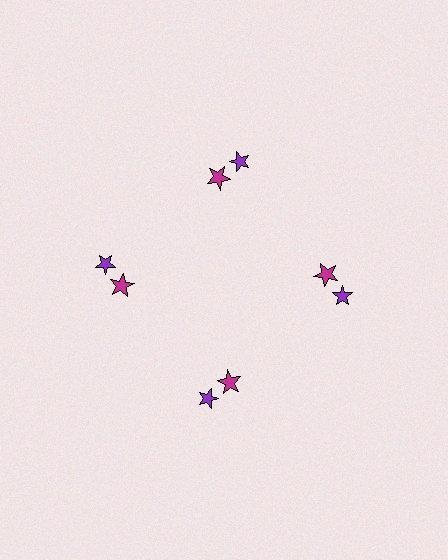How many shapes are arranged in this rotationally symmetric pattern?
There are 8 shapes, arranged in 4 groups of 2.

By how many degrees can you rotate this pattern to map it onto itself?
The pattern maps onto itself every 90 degrees of rotation.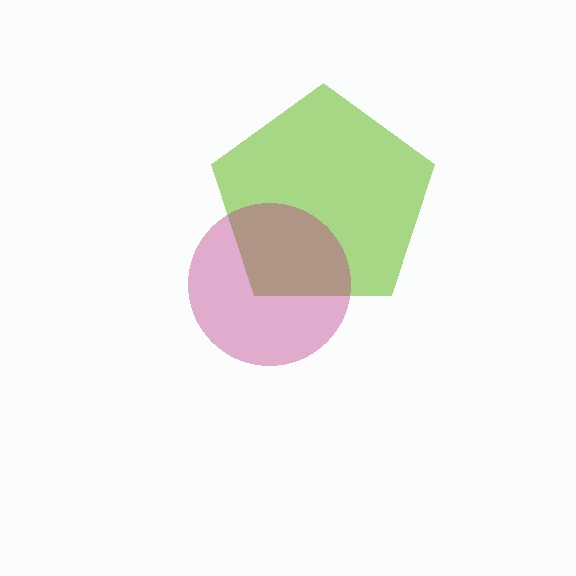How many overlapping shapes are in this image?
There are 2 overlapping shapes in the image.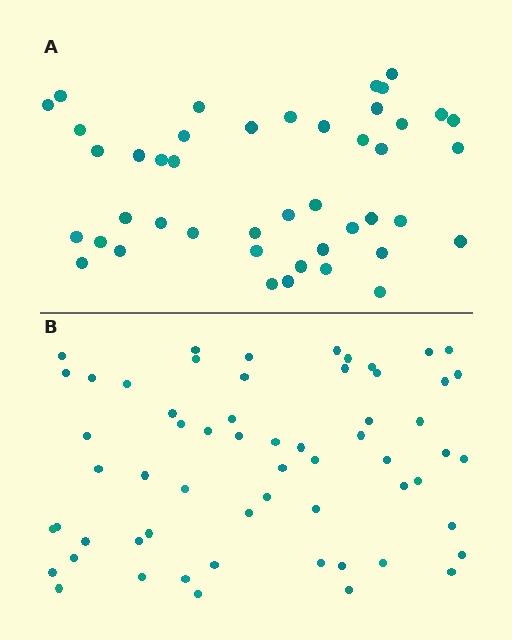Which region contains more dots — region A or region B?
Region B (the bottom region) has more dots.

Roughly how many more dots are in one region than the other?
Region B has approximately 15 more dots than region A.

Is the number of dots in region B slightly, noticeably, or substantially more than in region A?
Region B has noticeably more, but not dramatically so. The ratio is roughly 1.4 to 1.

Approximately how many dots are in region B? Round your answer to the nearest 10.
About 60 dots.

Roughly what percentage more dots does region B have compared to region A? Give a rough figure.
About 35% more.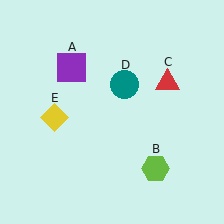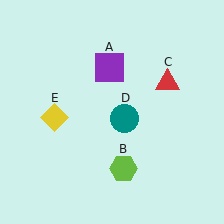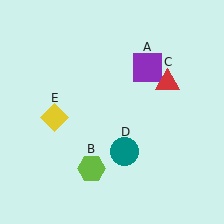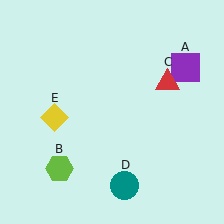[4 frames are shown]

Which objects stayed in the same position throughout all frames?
Red triangle (object C) and yellow diamond (object E) remained stationary.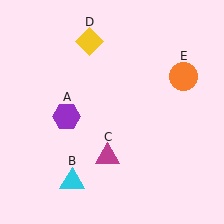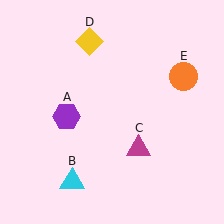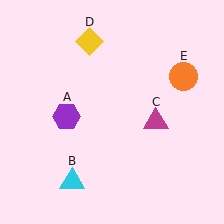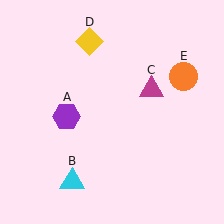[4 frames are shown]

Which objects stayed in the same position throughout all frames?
Purple hexagon (object A) and cyan triangle (object B) and yellow diamond (object D) and orange circle (object E) remained stationary.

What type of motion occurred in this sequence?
The magenta triangle (object C) rotated counterclockwise around the center of the scene.